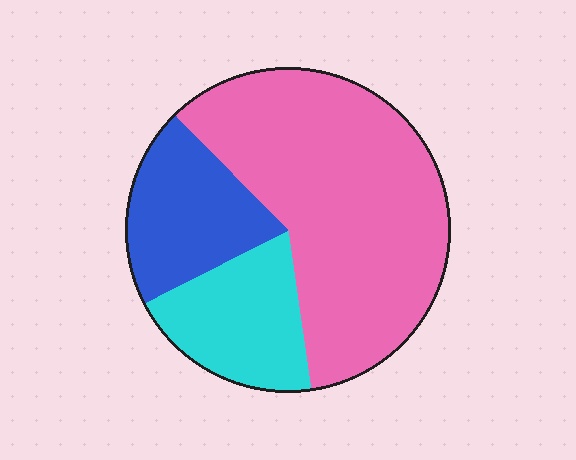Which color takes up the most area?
Pink, at roughly 60%.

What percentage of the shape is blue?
Blue covers about 20% of the shape.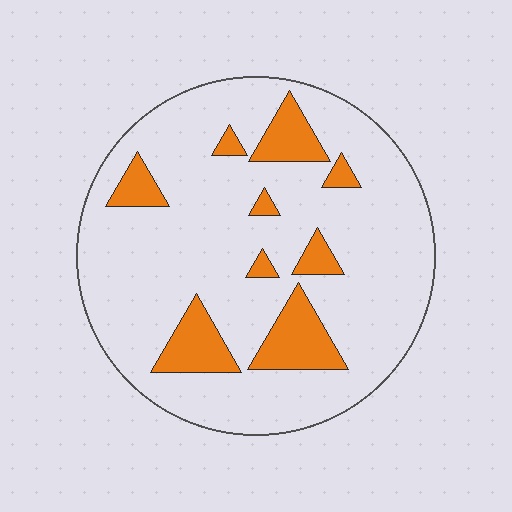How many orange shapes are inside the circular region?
9.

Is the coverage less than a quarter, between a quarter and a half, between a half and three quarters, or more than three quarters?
Less than a quarter.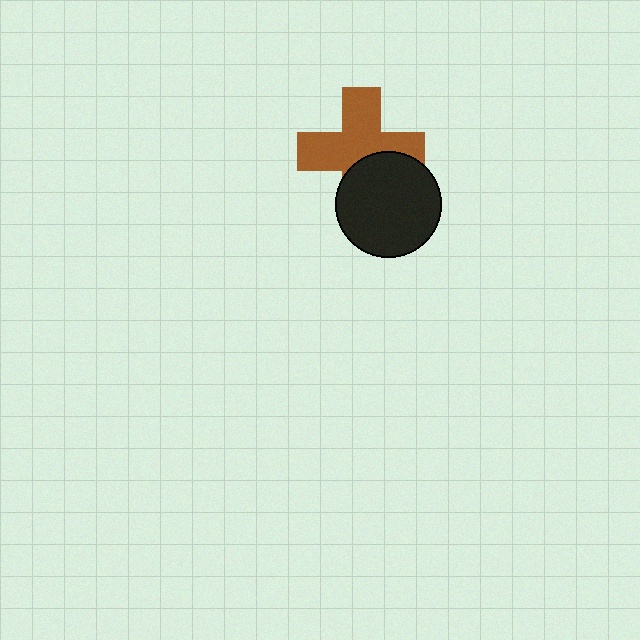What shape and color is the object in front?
The object in front is a black circle.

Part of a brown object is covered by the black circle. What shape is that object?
It is a cross.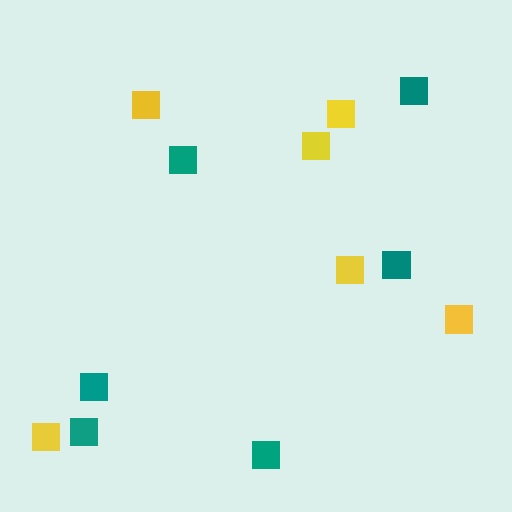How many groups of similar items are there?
There are 2 groups: one group of teal squares (6) and one group of yellow squares (6).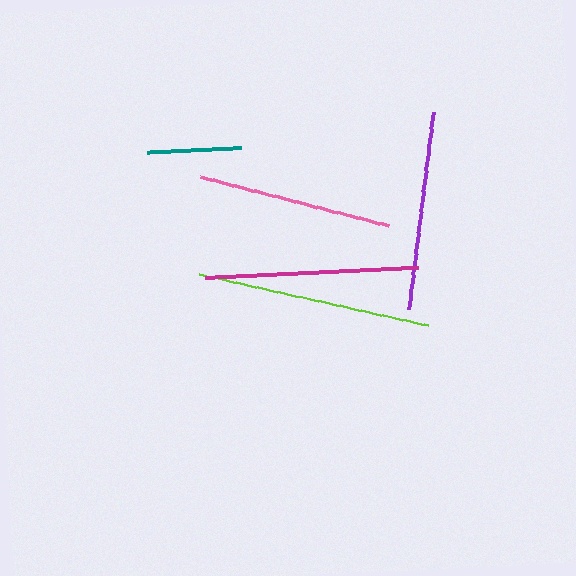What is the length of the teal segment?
The teal segment is approximately 95 pixels long.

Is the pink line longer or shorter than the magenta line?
The magenta line is longer than the pink line.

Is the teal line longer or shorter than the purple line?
The purple line is longer than the teal line.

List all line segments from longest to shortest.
From longest to shortest: lime, magenta, purple, pink, teal.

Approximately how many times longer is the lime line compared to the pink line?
The lime line is approximately 1.2 times the length of the pink line.